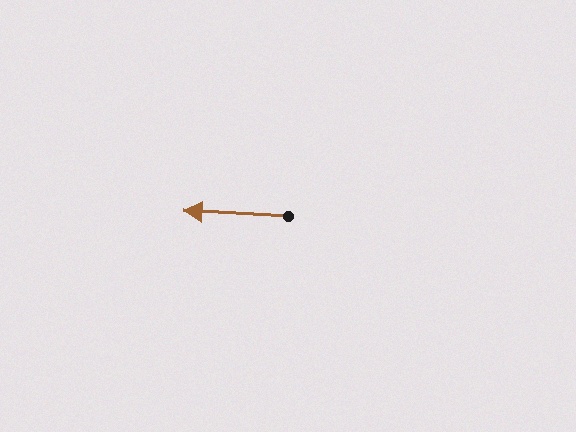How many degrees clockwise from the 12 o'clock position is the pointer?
Approximately 273 degrees.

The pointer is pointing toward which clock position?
Roughly 9 o'clock.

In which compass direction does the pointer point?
West.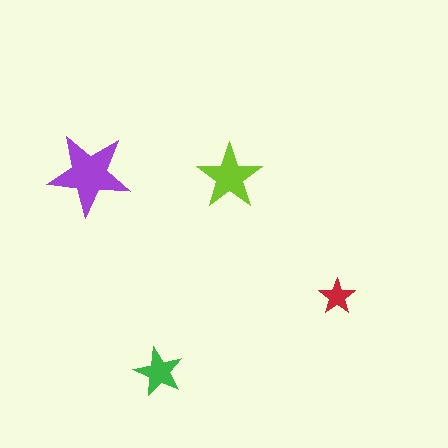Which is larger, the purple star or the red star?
The purple one.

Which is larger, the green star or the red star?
The green one.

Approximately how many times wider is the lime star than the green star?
About 1.5 times wider.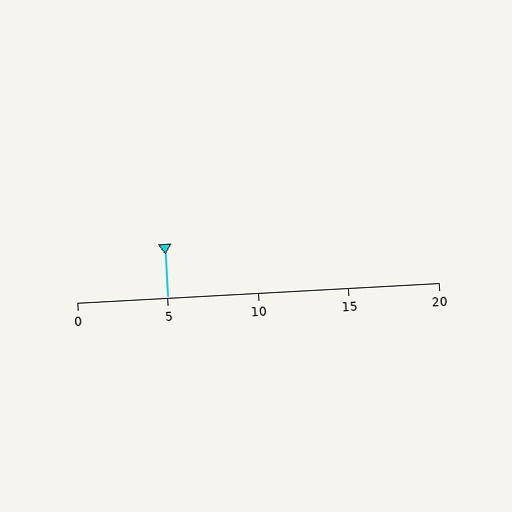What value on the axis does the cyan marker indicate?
The marker indicates approximately 5.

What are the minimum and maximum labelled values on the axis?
The axis runs from 0 to 20.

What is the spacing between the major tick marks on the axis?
The major ticks are spaced 5 apart.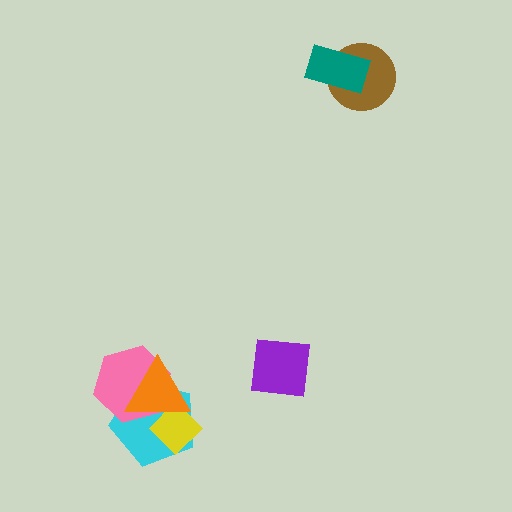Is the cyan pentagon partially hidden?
Yes, it is partially covered by another shape.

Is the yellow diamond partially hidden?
Yes, it is partially covered by another shape.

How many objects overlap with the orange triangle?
3 objects overlap with the orange triangle.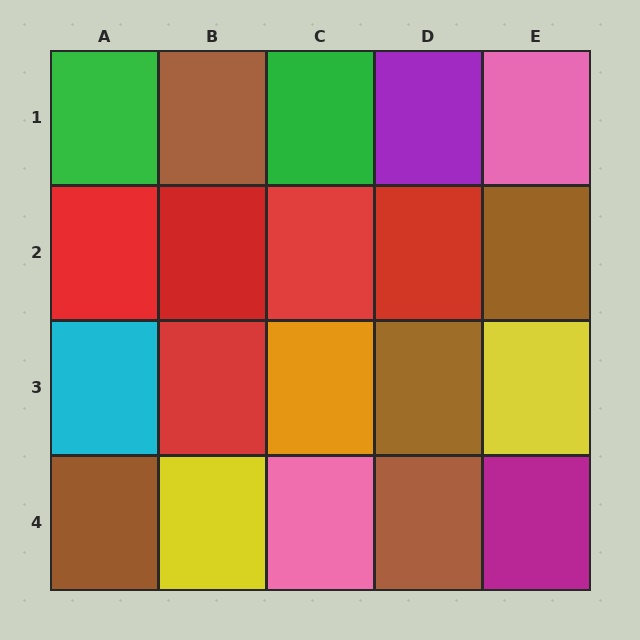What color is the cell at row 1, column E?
Pink.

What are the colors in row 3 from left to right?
Cyan, red, orange, brown, yellow.